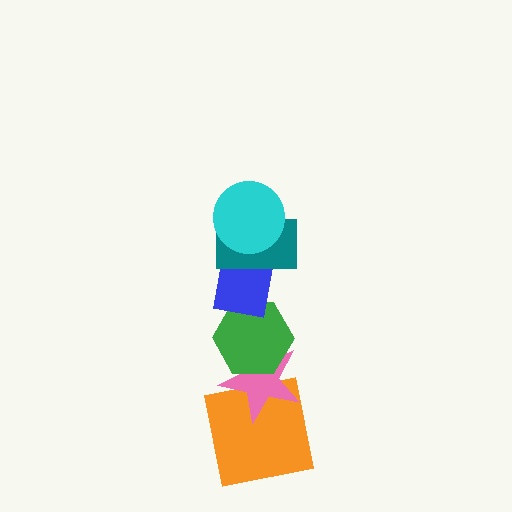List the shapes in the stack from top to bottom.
From top to bottom: the cyan circle, the teal rectangle, the blue square, the green hexagon, the pink star, the orange square.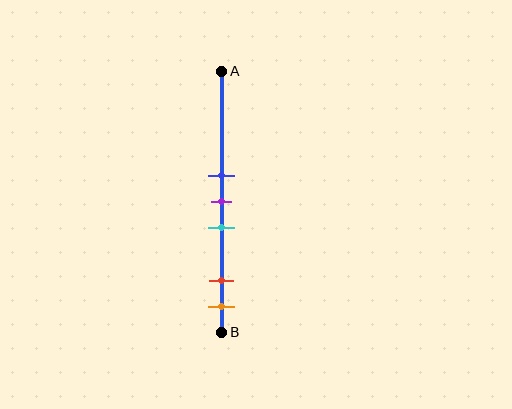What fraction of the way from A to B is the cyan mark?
The cyan mark is approximately 60% (0.6) of the way from A to B.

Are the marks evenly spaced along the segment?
No, the marks are not evenly spaced.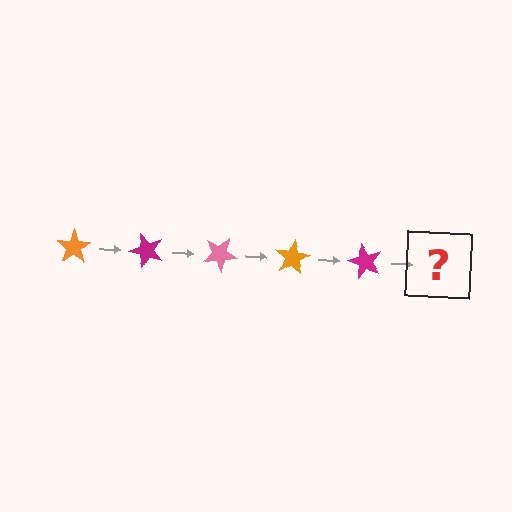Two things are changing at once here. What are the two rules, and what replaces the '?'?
The two rules are that it rotates 50 degrees each step and the color cycles through orange, magenta, and pink. The '?' should be a pink star, rotated 250 degrees from the start.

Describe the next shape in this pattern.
It should be a pink star, rotated 250 degrees from the start.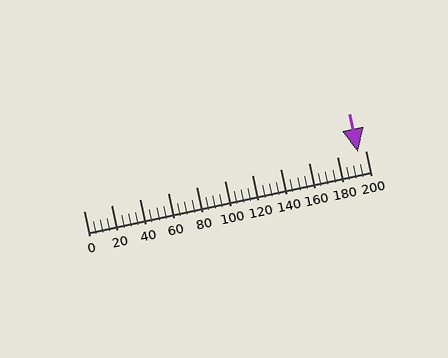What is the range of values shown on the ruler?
The ruler shows values from 0 to 200.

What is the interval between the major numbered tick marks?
The major tick marks are spaced 20 units apart.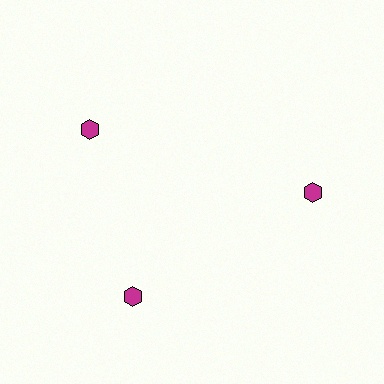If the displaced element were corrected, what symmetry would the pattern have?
It would have 3-fold rotational symmetry — the pattern would map onto itself every 120 degrees.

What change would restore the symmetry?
The symmetry would be restored by rotating it back into even spacing with its neighbors so that all 3 hexagons sit at equal angles and equal distance from the center.